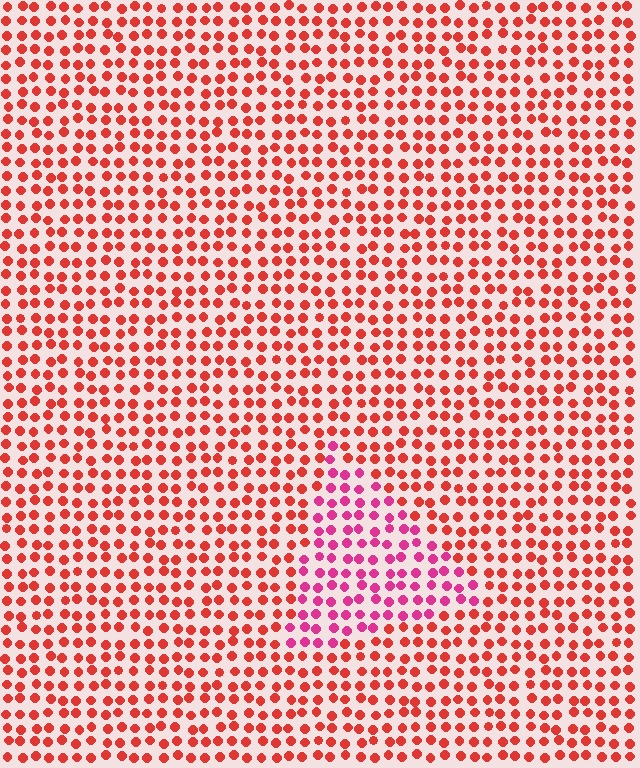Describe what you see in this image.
The image is filled with small red elements in a uniform arrangement. A triangle-shaped region is visible where the elements are tinted to a slightly different hue, forming a subtle color boundary.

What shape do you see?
I see a triangle.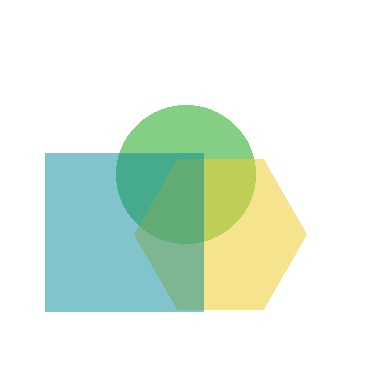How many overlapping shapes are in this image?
There are 3 overlapping shapes in the image.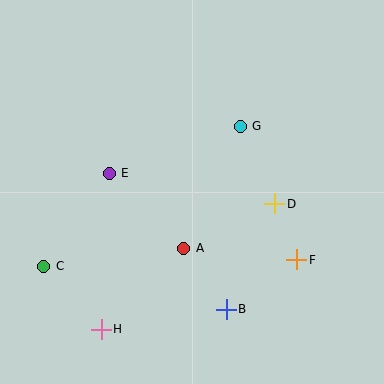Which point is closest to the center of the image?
Point A at (184, 248) is closest to the center.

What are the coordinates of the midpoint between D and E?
The midpoint between D and E is at (192, 189).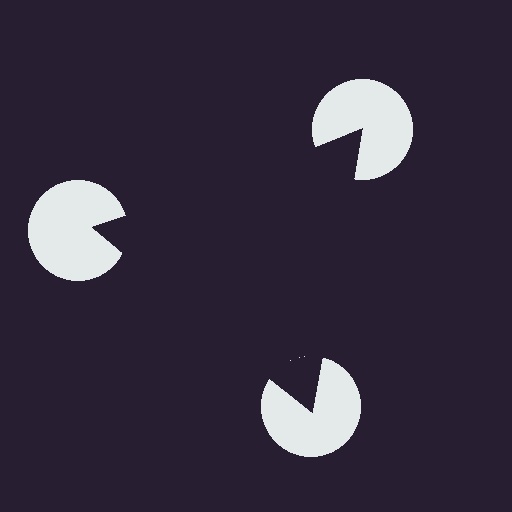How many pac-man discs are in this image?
There are 3 — one at each vertex of the illusory triangle.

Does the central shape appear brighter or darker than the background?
It typically appears slightly darker than the background, even though no actual brightness change is drawn.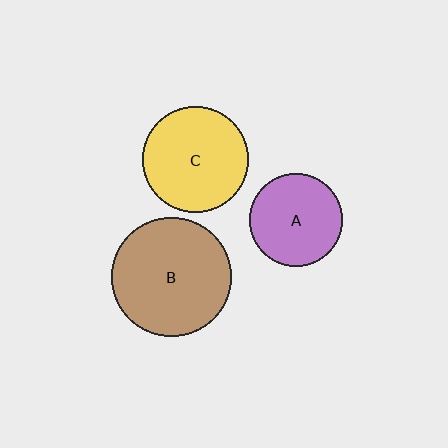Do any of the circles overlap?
No, none of the circles overlap.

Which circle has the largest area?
Circle B (brown).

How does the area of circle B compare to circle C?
Approximately 1.3 times.